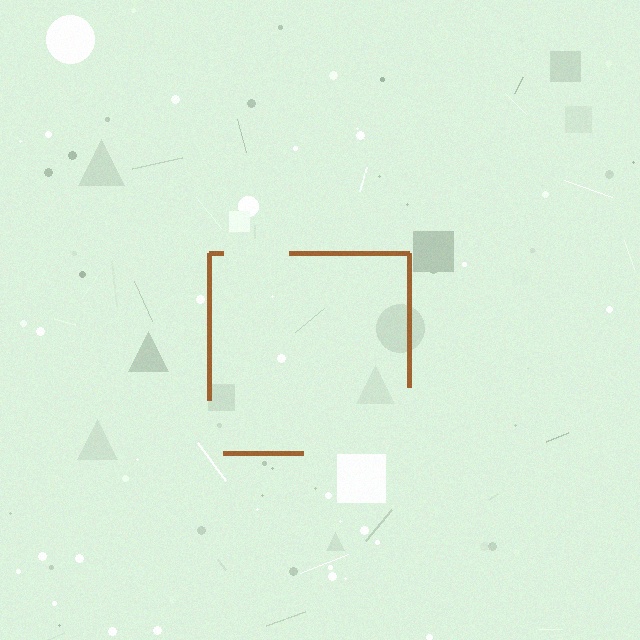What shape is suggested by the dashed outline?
The dashed outline suggests a square.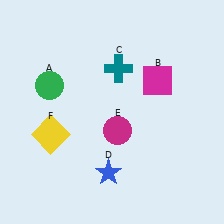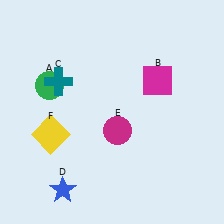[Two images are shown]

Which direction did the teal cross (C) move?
The teal cross (C) moved left.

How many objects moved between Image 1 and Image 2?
2 objects moved between the two images.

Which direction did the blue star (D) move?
The blue star (D) moved left.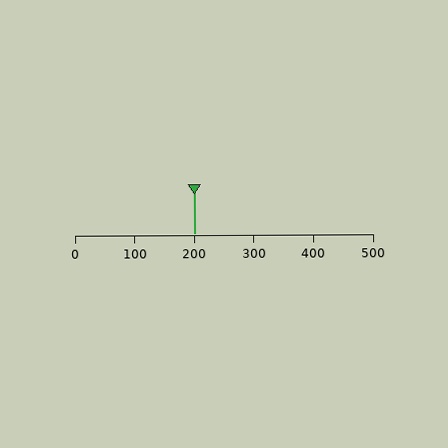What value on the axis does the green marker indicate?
The marker indicates approximately 200.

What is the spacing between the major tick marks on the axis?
The major ticks are spaced 100 apart.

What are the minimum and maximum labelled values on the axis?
The axis runs from 0 to 500.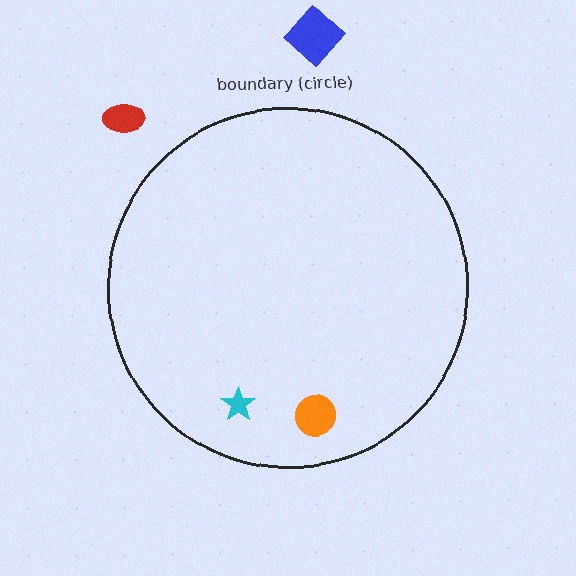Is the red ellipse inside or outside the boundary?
Outside.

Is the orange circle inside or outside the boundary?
Inside.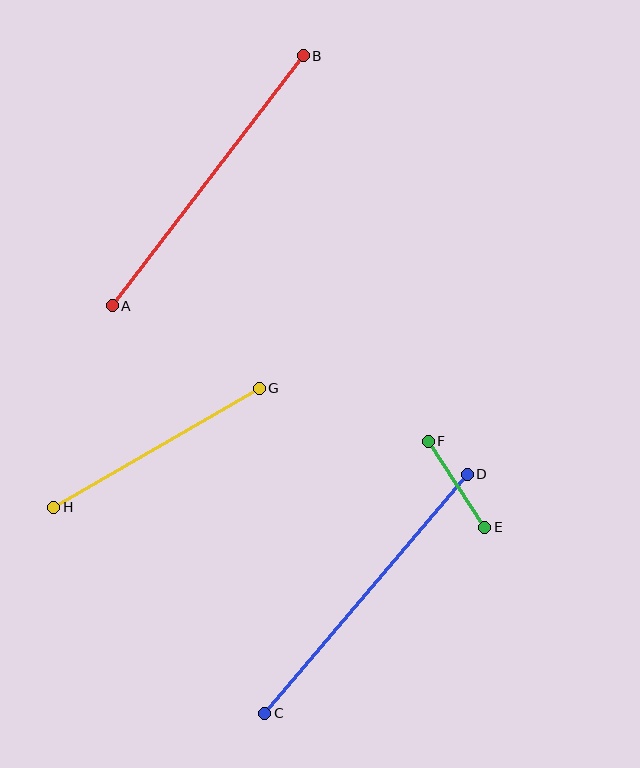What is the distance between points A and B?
The distance is approximately 315 pixels.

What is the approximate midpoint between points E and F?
The midpoint is at approximately (457, 484) pixels.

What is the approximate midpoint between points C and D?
The midpoint is at approximately (366, 594) pixels.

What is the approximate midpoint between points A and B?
The midpoint is at approximately (208, 181) pixels.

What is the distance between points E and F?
The distance is approximately 103 pixels.